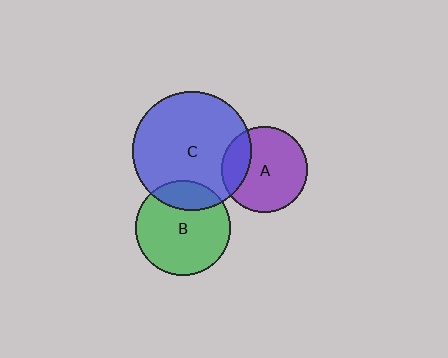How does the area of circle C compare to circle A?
Approximately 1.9 times.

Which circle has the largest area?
Circle C (blue).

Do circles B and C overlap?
Yes.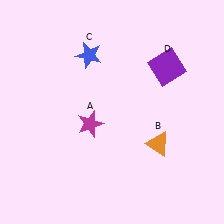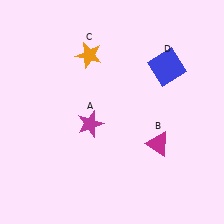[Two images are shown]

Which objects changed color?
B changed from orange to magenta. C changed from blue to orange. D changed from purple to blue.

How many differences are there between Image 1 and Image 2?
There are 3 differences between the two images.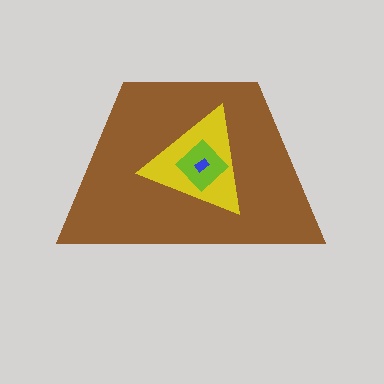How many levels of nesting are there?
4.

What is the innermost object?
The blue rectangle.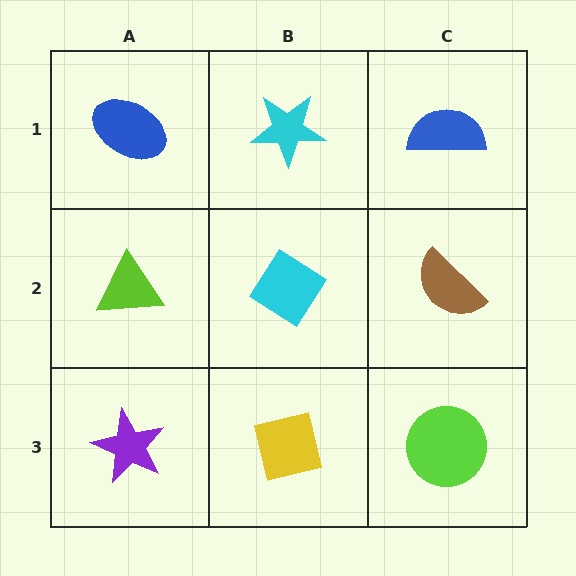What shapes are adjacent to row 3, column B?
A cyan diamond (row 2, column B), a purple star (row 3, column A), a lime circle (row 3, column C).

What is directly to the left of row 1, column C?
A cyan star.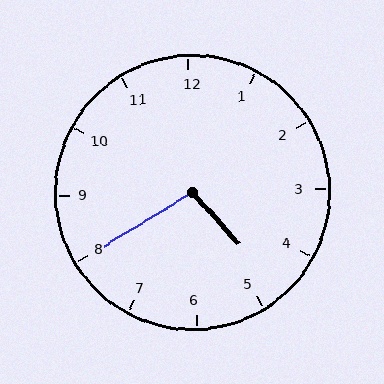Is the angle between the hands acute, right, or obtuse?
It is obtuse.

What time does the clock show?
4:40.